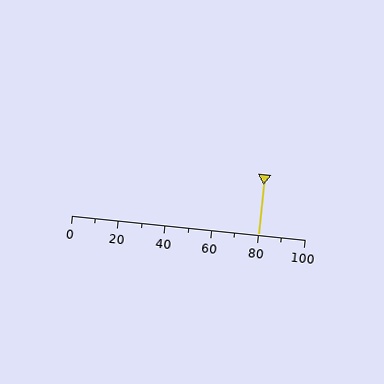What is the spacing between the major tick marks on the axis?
The major ticks are spaced 20 apart.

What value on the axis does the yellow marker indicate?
The marker indicates approximately 80.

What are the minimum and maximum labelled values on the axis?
The axis runs from 0 to 100.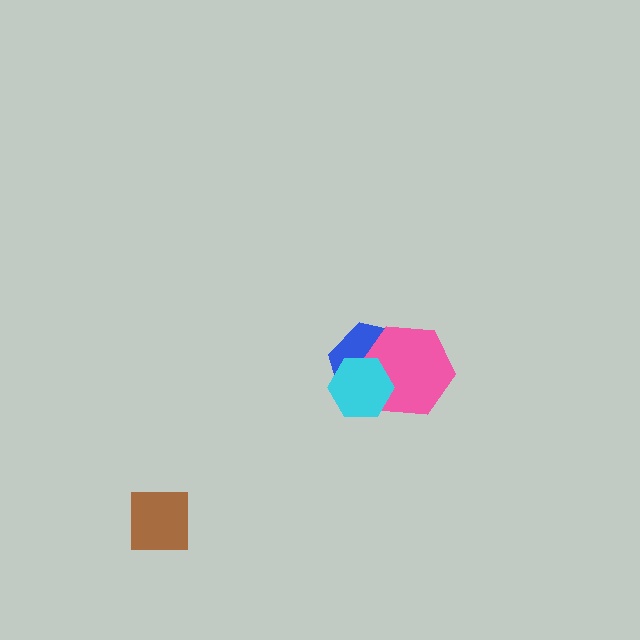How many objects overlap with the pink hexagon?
2 objects overlap with the pink hexagon.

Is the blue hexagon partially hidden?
Yes, it is partially covered by another shape.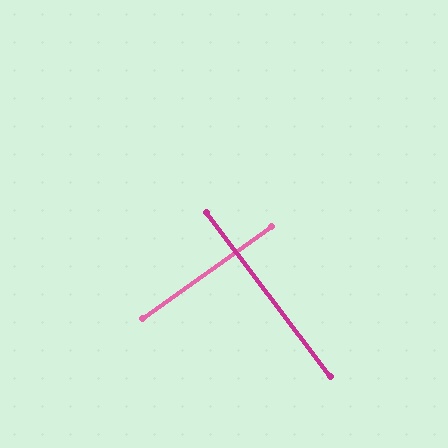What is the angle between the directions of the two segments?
Approximately 89 degrees.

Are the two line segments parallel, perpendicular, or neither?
Perpendicular — they meet at approximately 89°.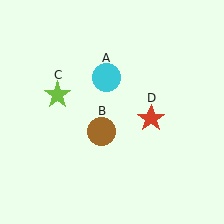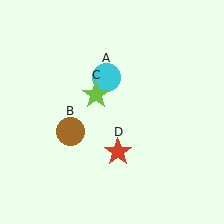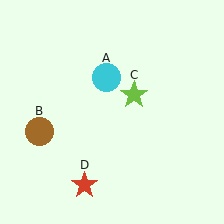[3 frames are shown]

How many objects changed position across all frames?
3 objects changed position: brown circle (object B), lime star (object C), red star (object D).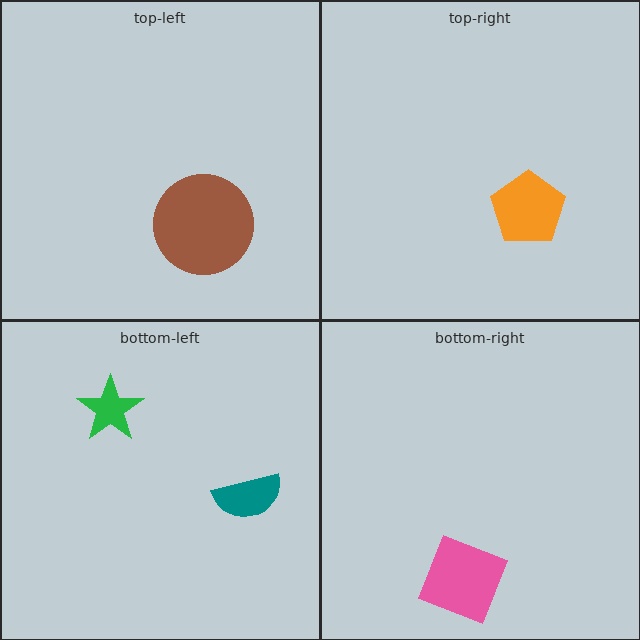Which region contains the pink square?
The bottom-right region.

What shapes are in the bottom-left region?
The green star, the teal semicircle.